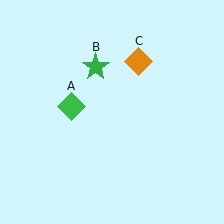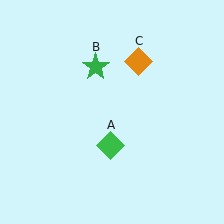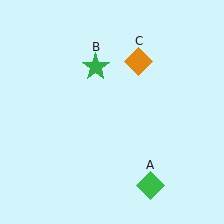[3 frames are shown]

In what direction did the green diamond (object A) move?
The green diamond (object A) moved down and to the right.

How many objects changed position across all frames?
1 object changed position: green diamond (object A).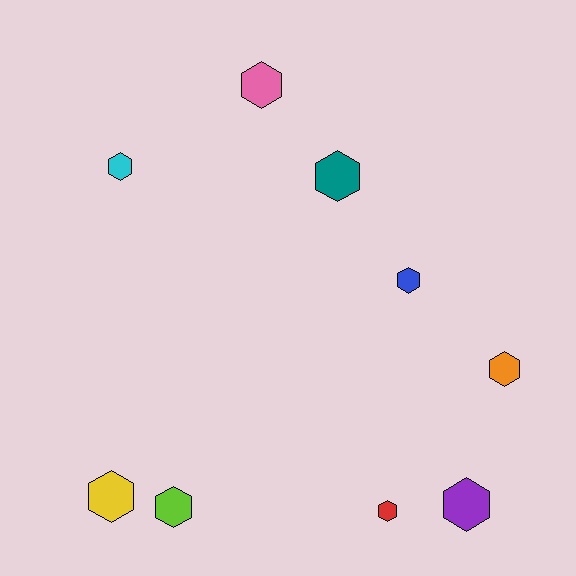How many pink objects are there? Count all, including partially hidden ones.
There is 1 pink object.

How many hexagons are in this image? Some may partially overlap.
There are 9 hexagons.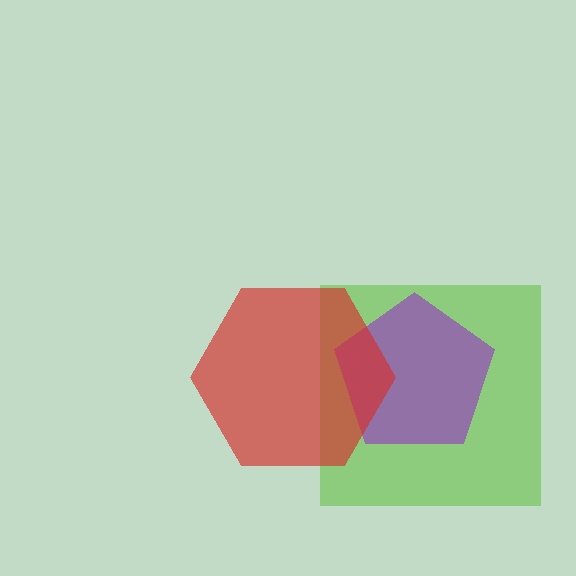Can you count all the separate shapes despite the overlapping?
Yes, there are 3 separate shapes.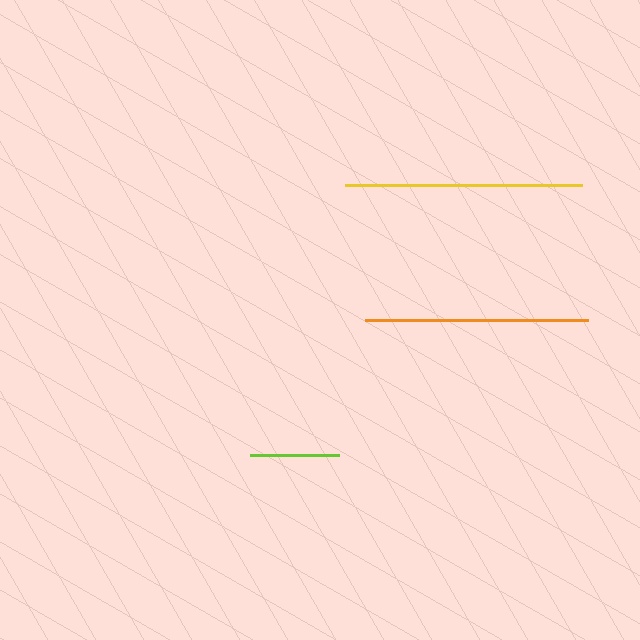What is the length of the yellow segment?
The yellow segment is approximately 237 pixels long.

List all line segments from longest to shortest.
From longest to shortest: yellow, orange, lime.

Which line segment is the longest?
The yellow line is the longest at approximately 237 pixels.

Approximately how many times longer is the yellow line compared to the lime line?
The yellow line is approximately 2.7 times the length of the lime line.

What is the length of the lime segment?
The lime segment is approximately 89 pixels long.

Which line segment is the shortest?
The lime line is the shortest at approximately 89 pixels.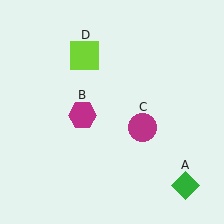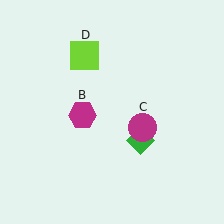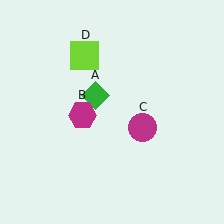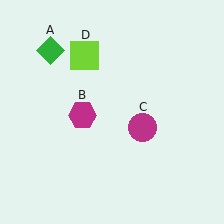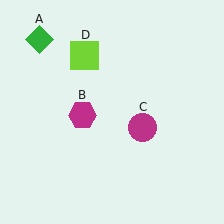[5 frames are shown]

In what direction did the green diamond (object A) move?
The green diamond (object A) moved up and to the left.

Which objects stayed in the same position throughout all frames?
Magenta hexagon (object B) and magenta circle (object C) and lime square (object D) remained stationary.